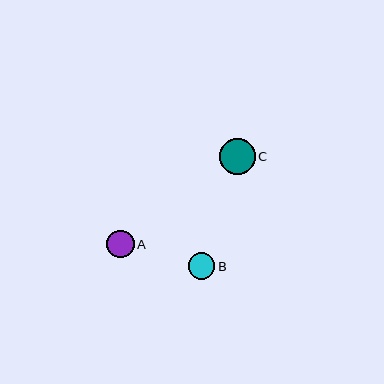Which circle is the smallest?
Circle B is the smallest with a size of approximately 27 pixels.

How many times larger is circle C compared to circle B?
Circle C is approximately 1.4 times the size of circle B.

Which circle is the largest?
Circle C is the largest with a size of approximately 36 pixels.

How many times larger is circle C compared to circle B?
Circle C is approximately 1.4 times the size of circle B.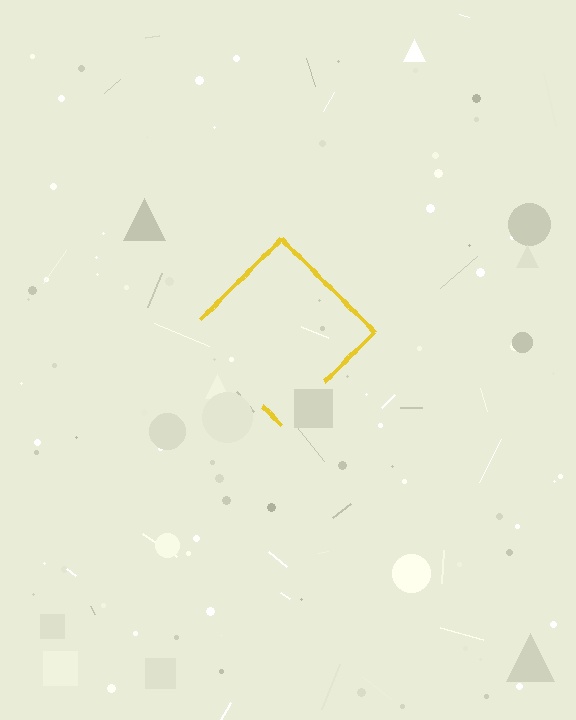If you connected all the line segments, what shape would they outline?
They would outline a diamond.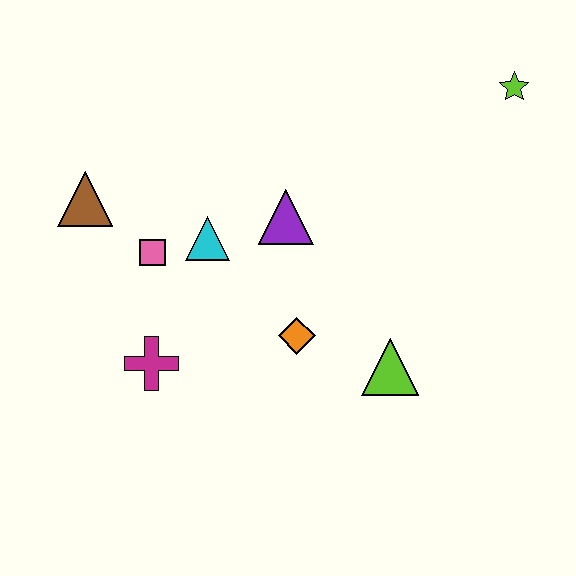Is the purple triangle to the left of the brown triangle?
No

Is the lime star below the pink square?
No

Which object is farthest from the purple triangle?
The lime star is farthest from the purple triangle.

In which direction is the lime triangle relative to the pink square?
The lime triangle is to the right of the pink square.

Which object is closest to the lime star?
The purple triangle is closest to the lime star.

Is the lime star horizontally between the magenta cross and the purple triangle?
No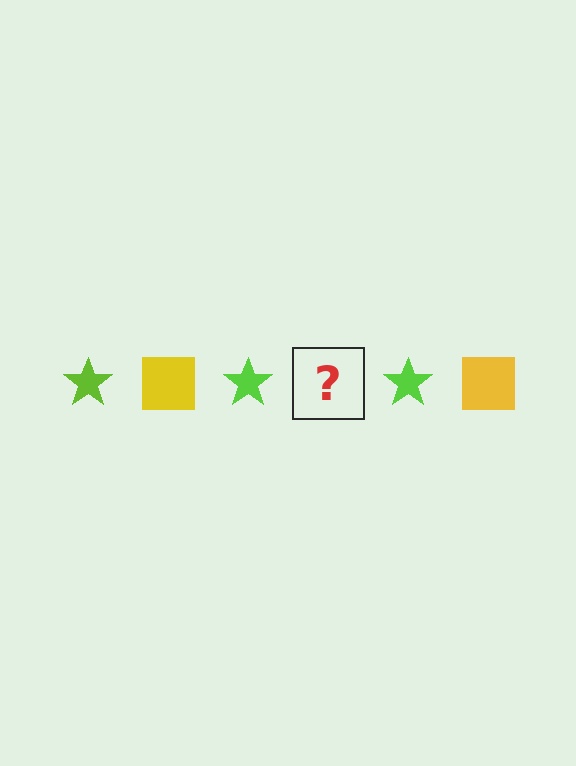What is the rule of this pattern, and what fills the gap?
The rule is that the pattern alternates between lime star and yellow square. The gap should be filled with a yellow square.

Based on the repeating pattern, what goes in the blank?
The blank should be a yellow square.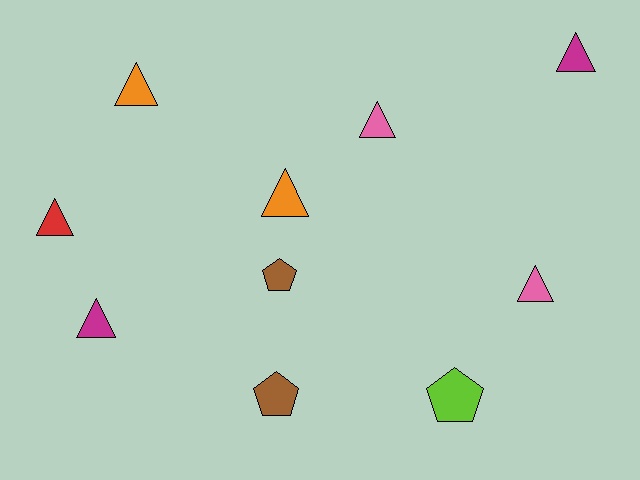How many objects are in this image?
There are 10 objects.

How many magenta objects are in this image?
There are 2 magenta objects.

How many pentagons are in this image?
There are 3 pentagons.